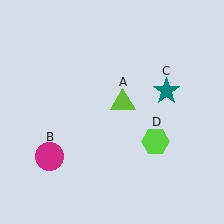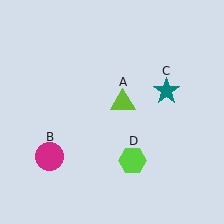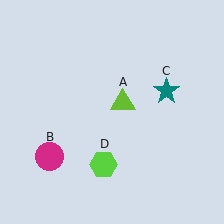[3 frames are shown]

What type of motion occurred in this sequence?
The lime hexagon (object D) rotated clockwise around the center of the scene.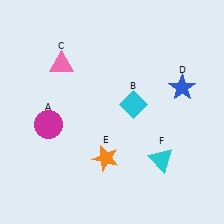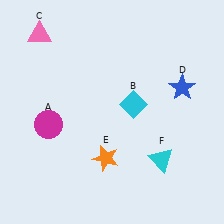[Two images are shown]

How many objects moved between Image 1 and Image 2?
1 object moved between the two images.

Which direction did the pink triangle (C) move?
The pink triangle (C) moved up.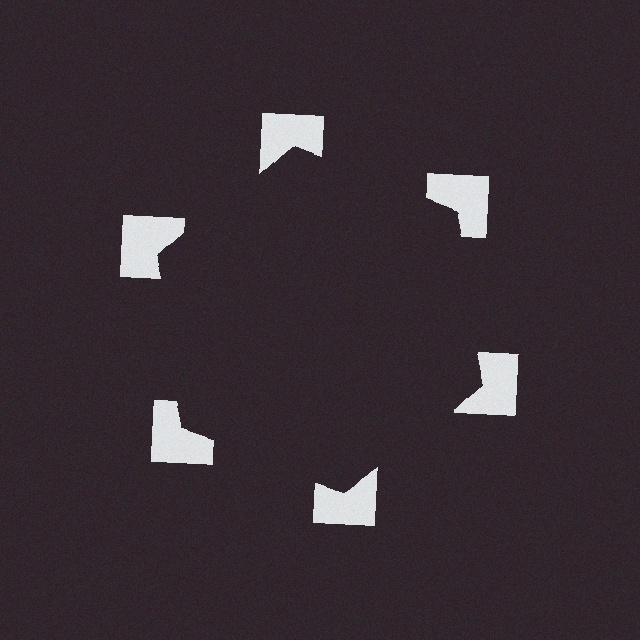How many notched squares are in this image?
There are 6 — one at each vertex of the illusory hexagon.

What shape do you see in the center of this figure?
An illusory hexagon — its edges are inferred from the aligned wedge cuts in the notched squares, not physically drawn.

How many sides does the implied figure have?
6 sides.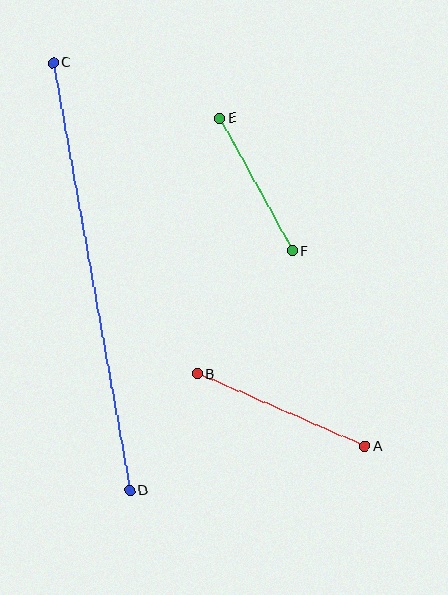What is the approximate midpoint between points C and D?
The midpoint is at approximately (91, 277) pixels.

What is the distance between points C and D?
The distance is approximately 435 pixels.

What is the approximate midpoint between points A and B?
The midpoint is at approximately (281, 410) pixels.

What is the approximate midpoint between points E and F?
The midpoint is at approximately (256, 185) pixels.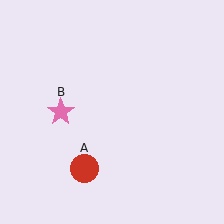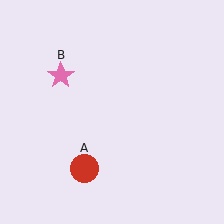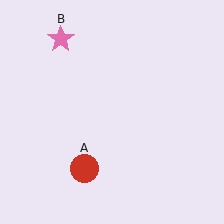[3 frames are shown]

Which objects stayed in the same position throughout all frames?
Red circle (object A) remained stationary.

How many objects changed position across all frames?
1 object changed position: pink star (object B).